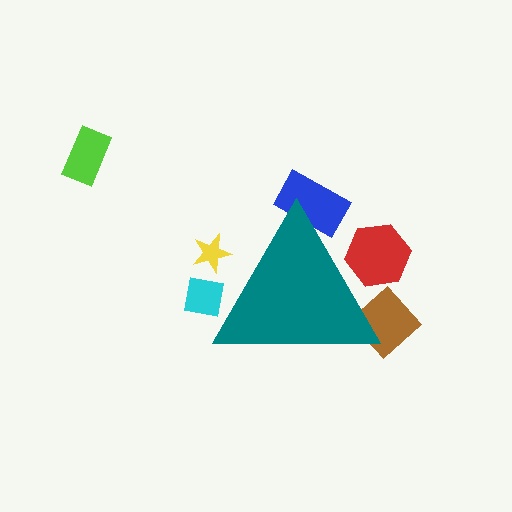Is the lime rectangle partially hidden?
No, the lime rectangle is fully visible.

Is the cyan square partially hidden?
Yes, the cyan square is partially hidden behind the teal triangle.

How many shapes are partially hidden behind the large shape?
5 shapes are partially hidden.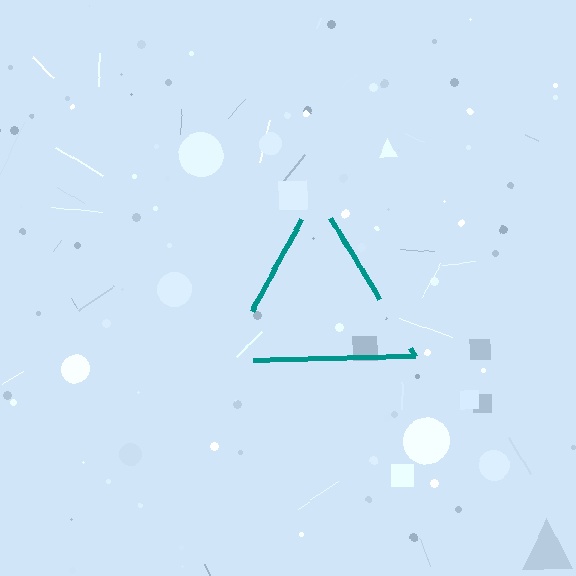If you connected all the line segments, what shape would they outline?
They would outline a triangle.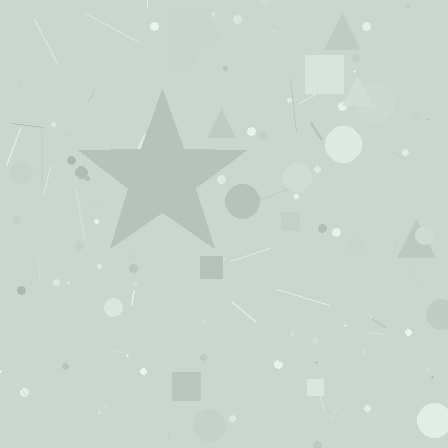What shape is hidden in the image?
A star is hidden in the image.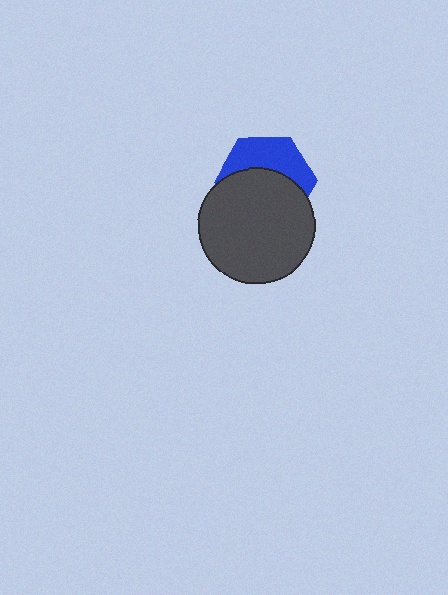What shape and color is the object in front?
The object in front is a dark gray circle.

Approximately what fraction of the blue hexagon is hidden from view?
Roughly 59% of the blue hexagon is hidden behind the dark gray circle.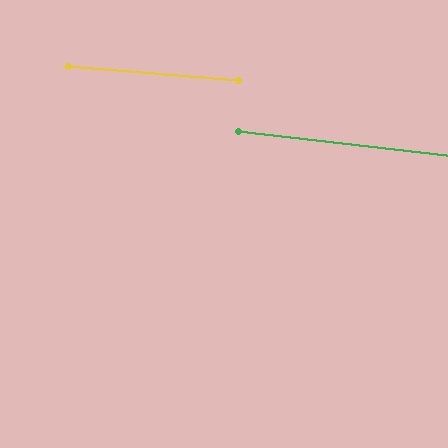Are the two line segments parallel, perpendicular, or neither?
Parallel — their directions differ by only 1.8°.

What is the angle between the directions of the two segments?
Approximately 2 degrees.